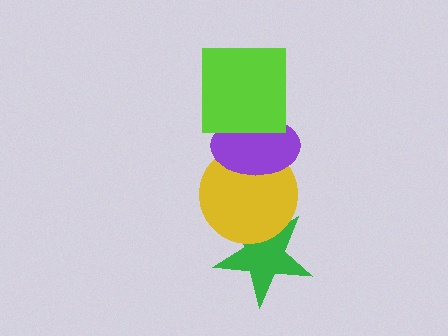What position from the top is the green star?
The green star is 4th from the top.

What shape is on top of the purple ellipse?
The lime square is on top of the purple ellipse.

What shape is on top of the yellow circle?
The purple ellipse is on top of the yellow circle.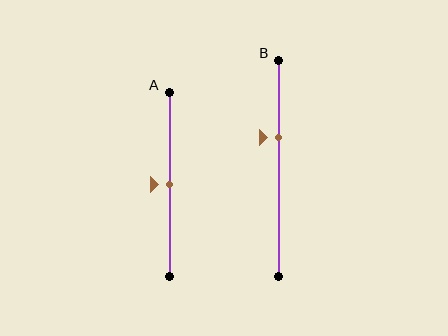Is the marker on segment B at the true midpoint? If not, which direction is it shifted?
No, the marker on segment B is shifted upward by about 14% of the segment length.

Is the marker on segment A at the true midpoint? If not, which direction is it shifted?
Yes, the marker on segment A is at the true midpoint.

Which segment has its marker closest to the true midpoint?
Segment A has its marker closest to the true midpoint.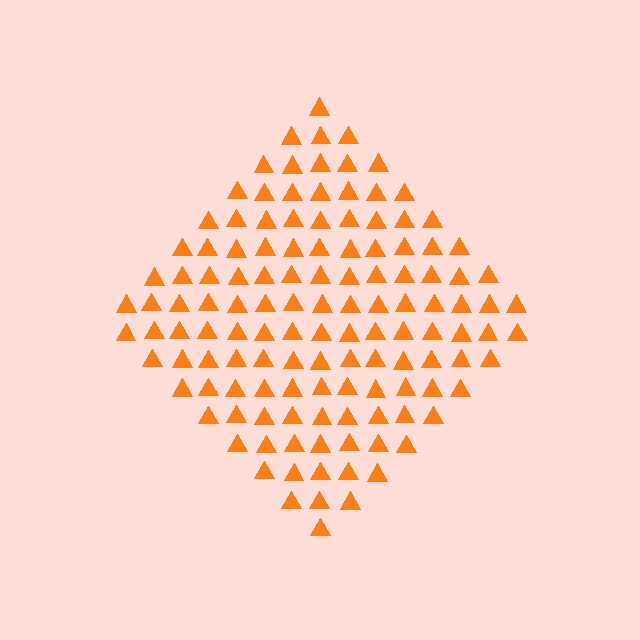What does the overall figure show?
The overall figure shows a diamond.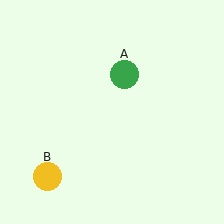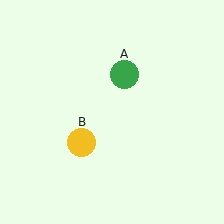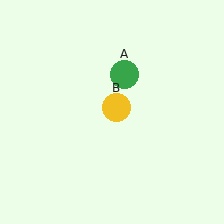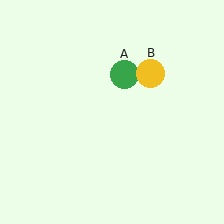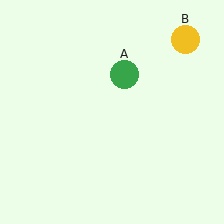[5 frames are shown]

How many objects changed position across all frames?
1 object changed position: yellow circle (object B).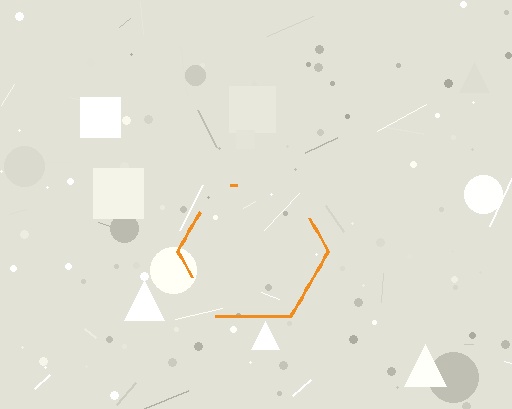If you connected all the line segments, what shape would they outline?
They would outline a hexagon.